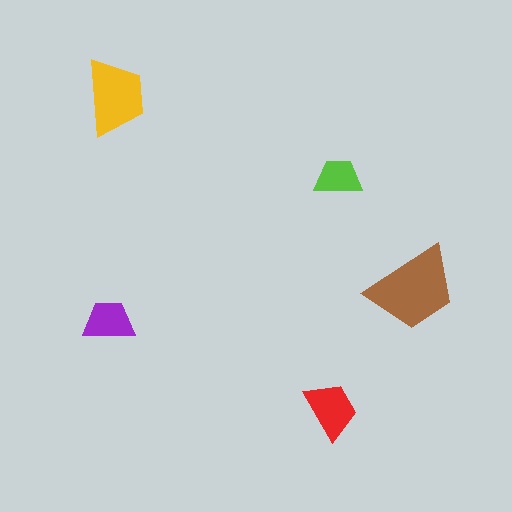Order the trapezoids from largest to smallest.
the brown one, the yellow one, the red one, the purple one, the lime one.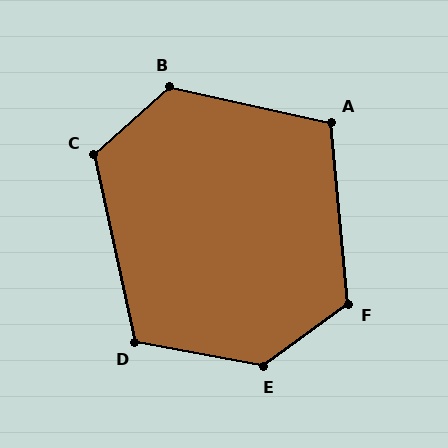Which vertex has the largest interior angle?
E, at approximately 133 degrees.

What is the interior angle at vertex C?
Approximately 119 degrees (obtuse).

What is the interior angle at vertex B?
Approximately 126 degrees (obtuse).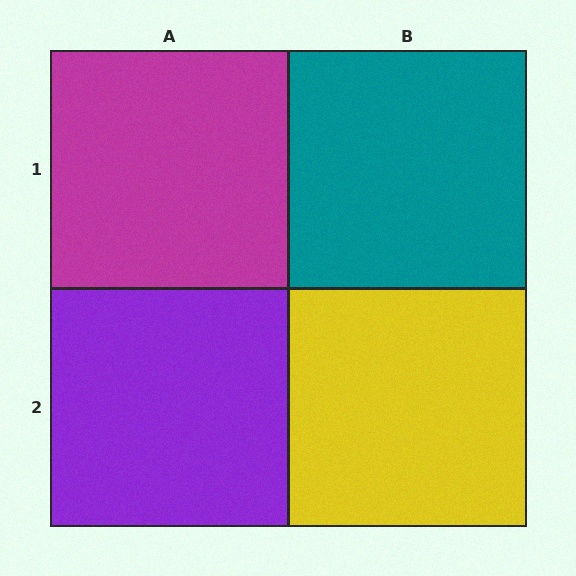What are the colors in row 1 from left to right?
Magenta, teal.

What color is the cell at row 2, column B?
Yellow.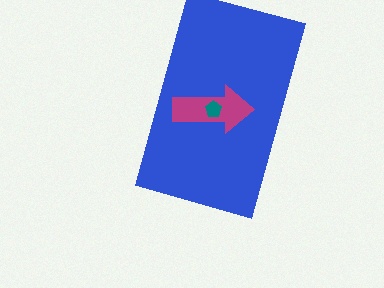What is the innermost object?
The teal pentagon.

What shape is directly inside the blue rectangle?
The magenta arrow.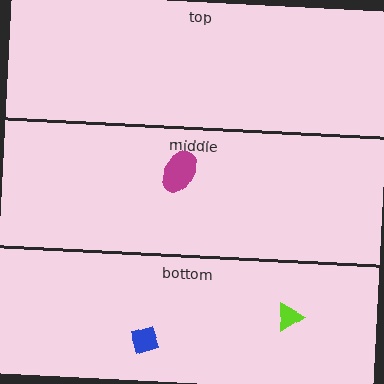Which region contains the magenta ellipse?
The middle region.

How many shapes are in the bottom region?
2.